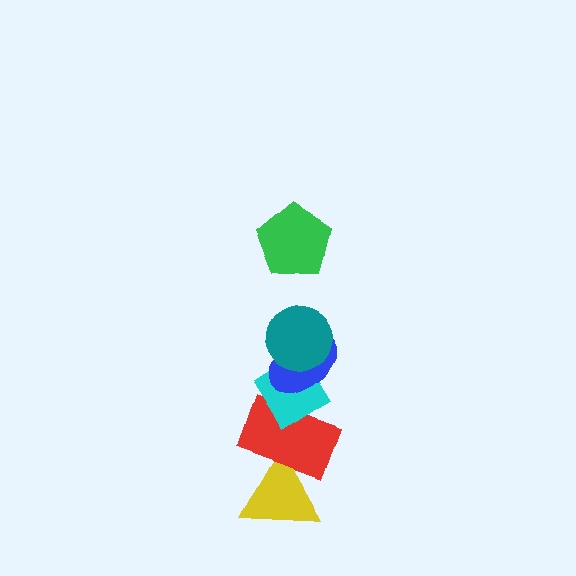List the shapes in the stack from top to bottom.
From top to bottom: the green pentagon, the teal circle, the blue ellipse, the cyan diamond, the red rectangle, the yellow triangle.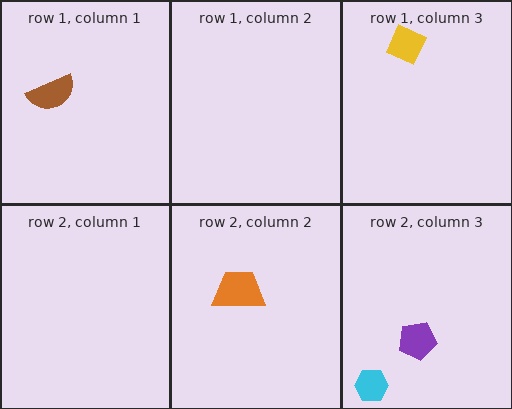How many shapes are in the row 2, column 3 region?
2.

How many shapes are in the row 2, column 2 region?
1.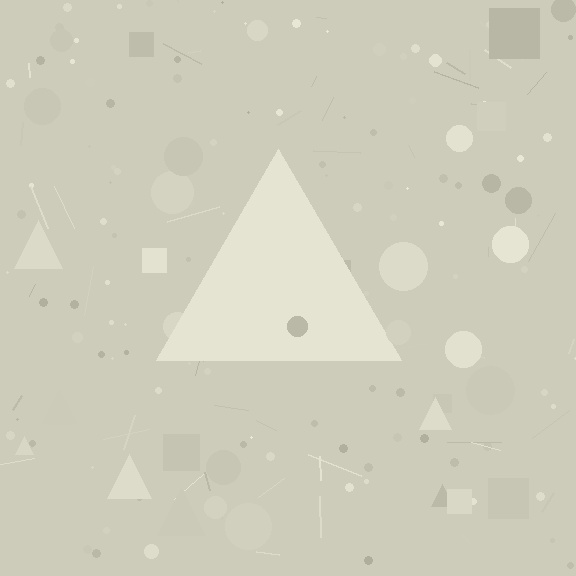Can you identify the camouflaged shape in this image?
The camouflaged shape is a triangle.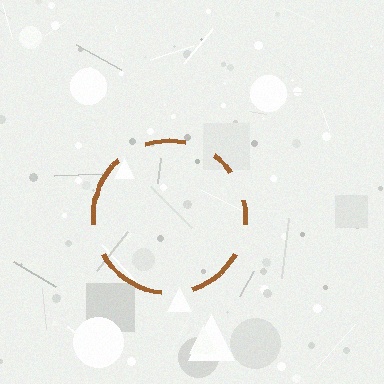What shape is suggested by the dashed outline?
The dashed outline suggests a circle.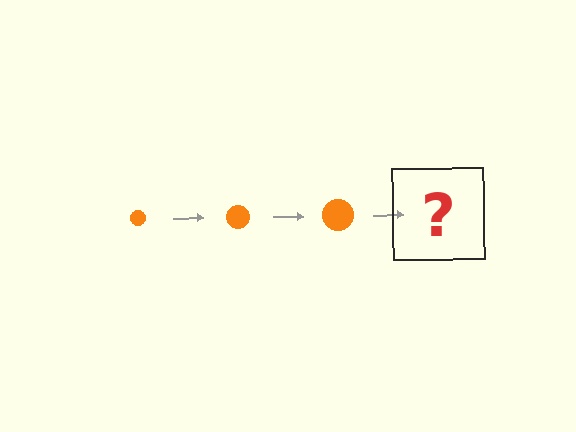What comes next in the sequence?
The next element should be an orange circle, larger than the previous one.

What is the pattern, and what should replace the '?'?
The pattern is that the circle gets progressively larger each step. The '?' should be an orange circle, larger than the previous one.